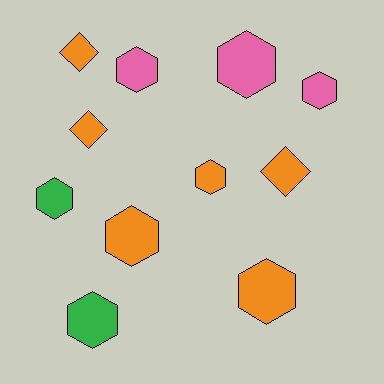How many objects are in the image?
There are 11 objects.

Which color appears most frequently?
Orange, with 6 objects.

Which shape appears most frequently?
Hexagon, with 8 objects.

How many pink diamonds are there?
There are no pink diamonds.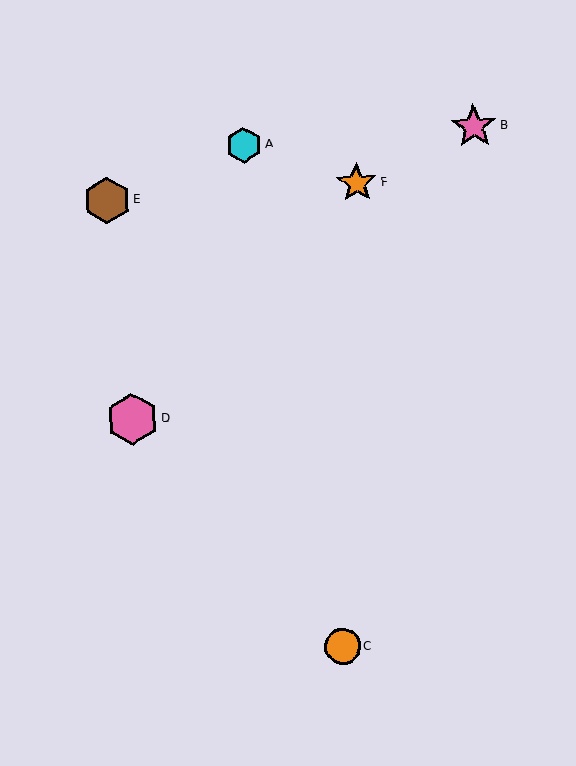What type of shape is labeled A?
Shape A is a cyan hexagon.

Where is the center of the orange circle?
The center of the orange circle is at (343, 647).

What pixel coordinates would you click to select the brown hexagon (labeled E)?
Click at (107, 201) to select the brown hexagon E.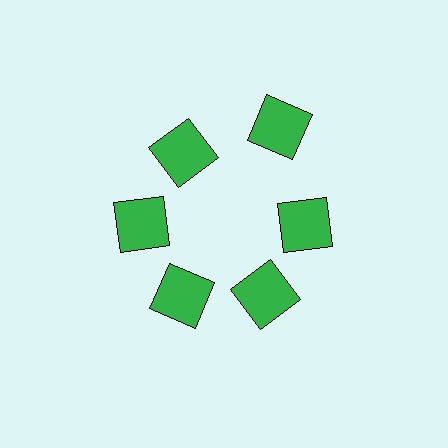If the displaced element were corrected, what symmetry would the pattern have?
It would have 6-fold rotational symmetry — the pattern would map onto itself every 60 degrees.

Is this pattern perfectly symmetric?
No. The 6 green squares are arranged in a ring, but one element near the 1 o'clock position is pushed outward from the center, breaking the 6-fold rotational symmetry.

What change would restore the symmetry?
The symmetry would be restored by moving it inward, back onto the ring so that all 6 squares sit at equal angles and equal distance from the center.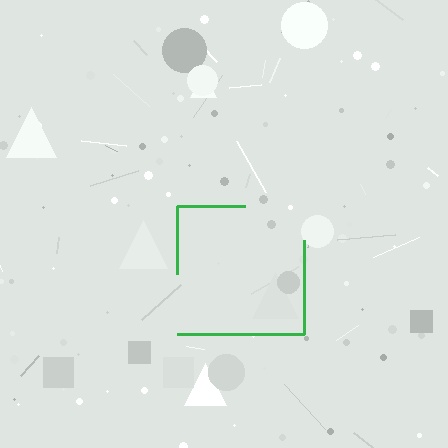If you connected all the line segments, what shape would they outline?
They would outline a square.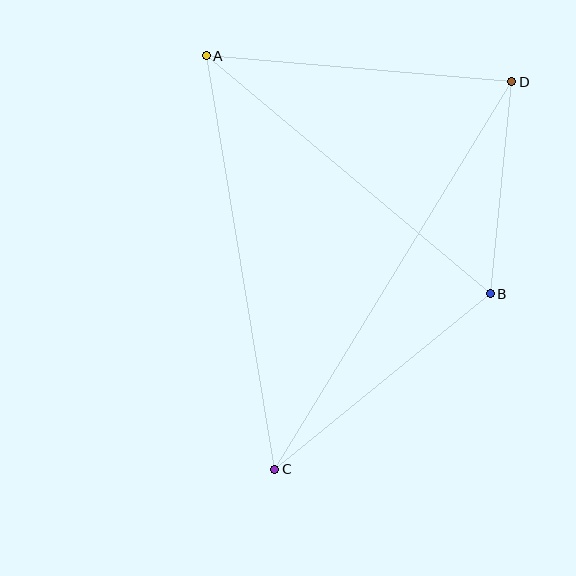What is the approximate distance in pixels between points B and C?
The distance between B and C is approximately 278 pixels.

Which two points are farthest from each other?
Points C and D are farthest from each other.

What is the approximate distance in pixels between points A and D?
The distance between A and D is approximately 307 pixels.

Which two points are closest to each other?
Points B and D are closest to each other.